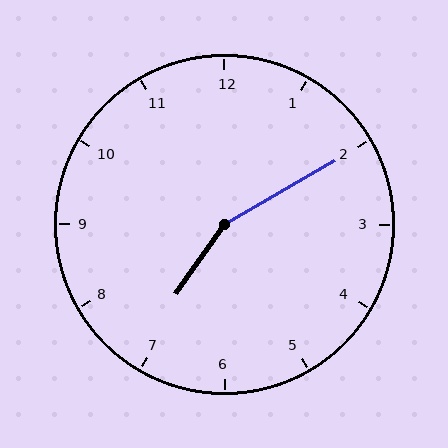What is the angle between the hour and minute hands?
Approximately 155 degrees.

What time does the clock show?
7:10.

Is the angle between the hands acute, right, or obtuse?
It is obtuse.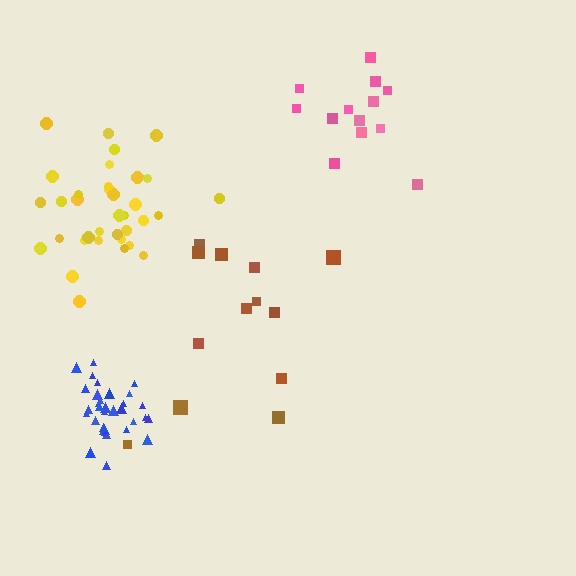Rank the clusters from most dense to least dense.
blue, yellow, pink, brown.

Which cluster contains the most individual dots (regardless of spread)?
Yellow (35).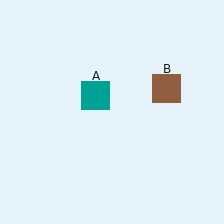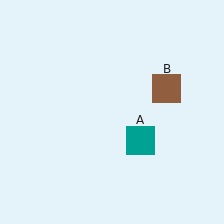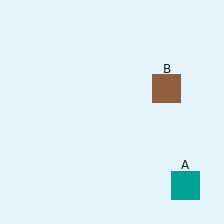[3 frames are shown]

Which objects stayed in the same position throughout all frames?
Brown square (object B) remained stationary.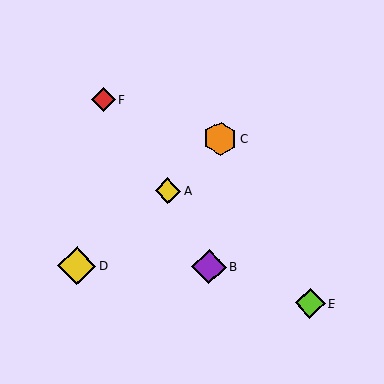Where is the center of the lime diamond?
The center of the lime diamond is at (310, 303).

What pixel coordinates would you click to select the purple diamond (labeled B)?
Click at (209, 267) to select the purple diamond B.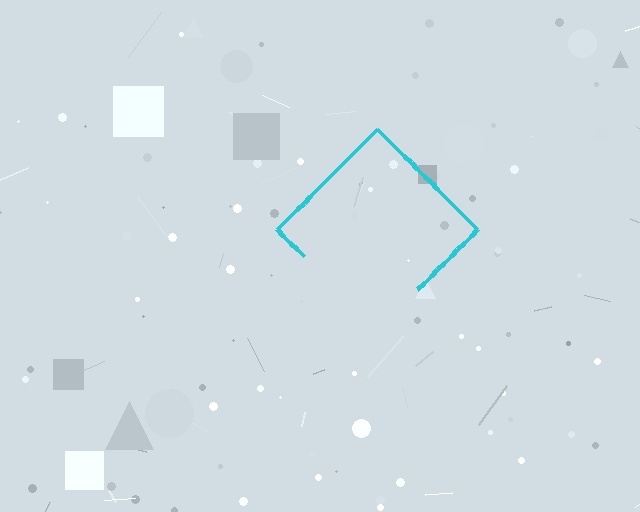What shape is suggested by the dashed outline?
The dashed outline suggests a diamond.